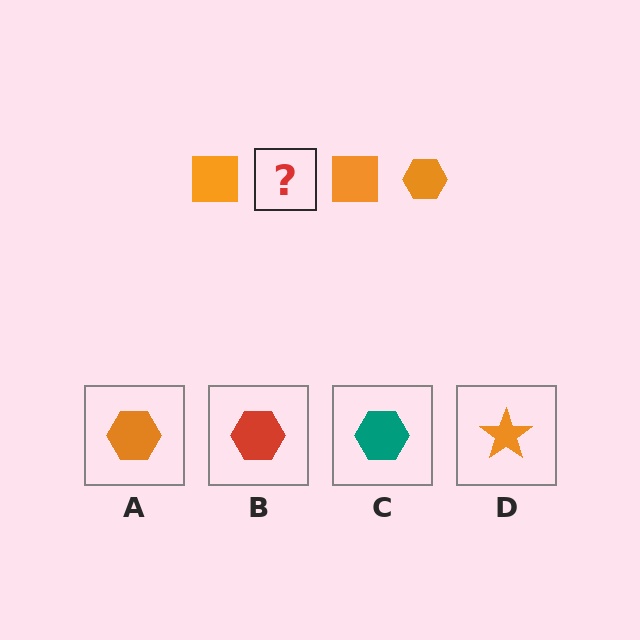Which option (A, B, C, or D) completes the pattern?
A.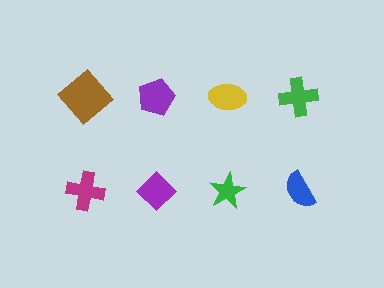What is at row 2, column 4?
A blue semicircle.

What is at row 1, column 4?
A green cross.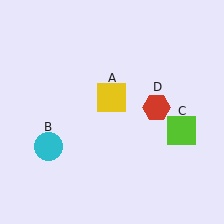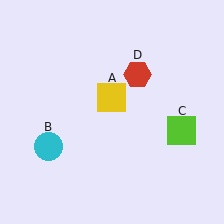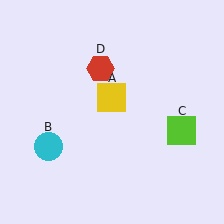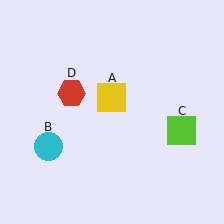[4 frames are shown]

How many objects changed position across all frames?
1 object changed position: red hexagon (object D).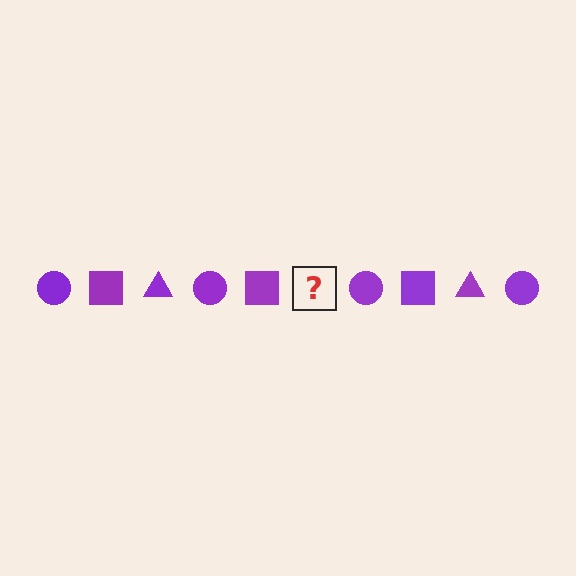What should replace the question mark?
The question mark should be replaced with a purple triangle.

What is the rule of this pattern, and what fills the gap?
The rule is that the pattern cycles through circle, square, triangle shapes in purple. The gap should be filled with a purple triangle.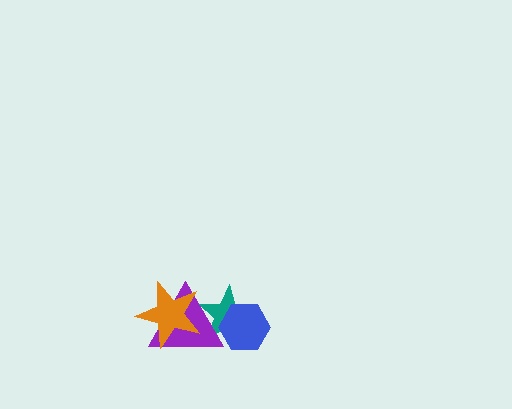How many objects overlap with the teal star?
3 objects overlap with the teal star.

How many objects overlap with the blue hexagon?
2 objects overlap with the blue hexagon.